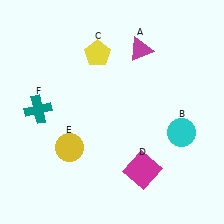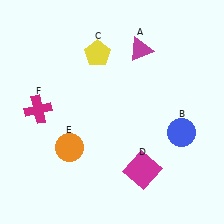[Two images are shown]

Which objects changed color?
B changed from cyan to blue. E changed from yellow to orange. F changed from teal to magenta.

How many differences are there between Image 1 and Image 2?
There are 3 differences between the two images.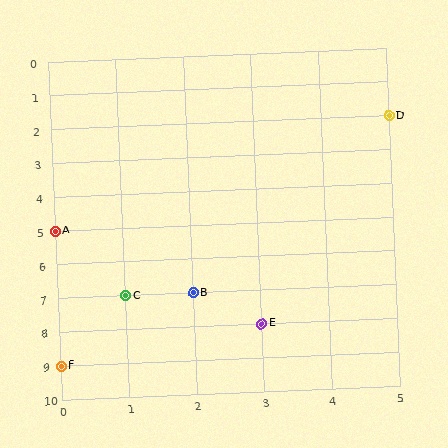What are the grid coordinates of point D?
Point D is at grid coordinates (5, 2).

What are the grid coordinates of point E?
Point E is at grid coordinates (3, 8).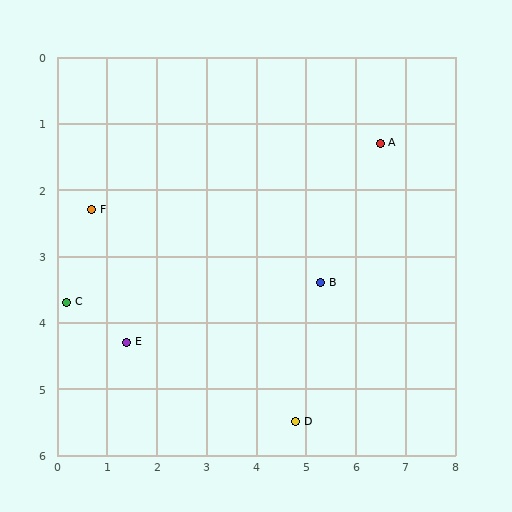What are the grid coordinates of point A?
Point A is at approximately (6.5, 1.3).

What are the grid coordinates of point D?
Point D is at approximately (4.8, 5.5).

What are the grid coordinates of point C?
Point C is at approximately (0.2, 3.7).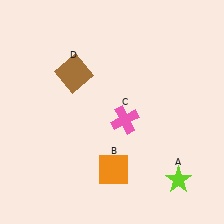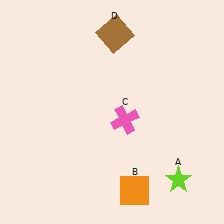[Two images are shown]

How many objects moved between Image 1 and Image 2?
2 objects moved between the two images.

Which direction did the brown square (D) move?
The brown square (D) moved right.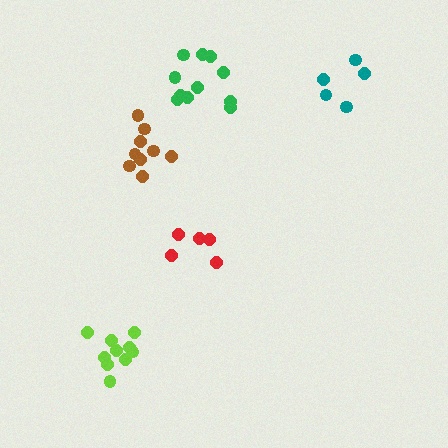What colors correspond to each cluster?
The clusters are colored: green, teal, brown, red, lime.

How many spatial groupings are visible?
There are 5 spatial groupings.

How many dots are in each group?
Group 1: 11 dots, Group 2: 5 dots, Group 3: 9 dots, Group 4: 5 dots, Group 5: 10 dots (40 total).